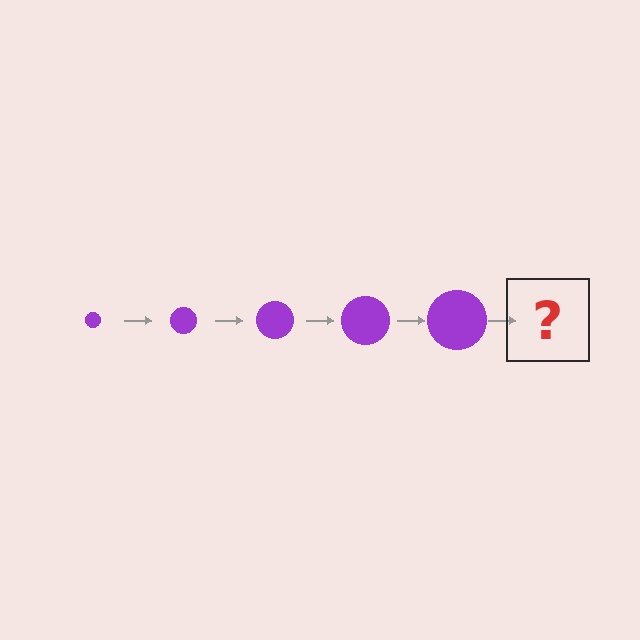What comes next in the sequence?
The next element should be a purple circle, larger than the previous one.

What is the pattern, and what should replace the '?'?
The pattern is that the circle gets progressively larger each step. The '?' should be a purple circle, larger than the previous one.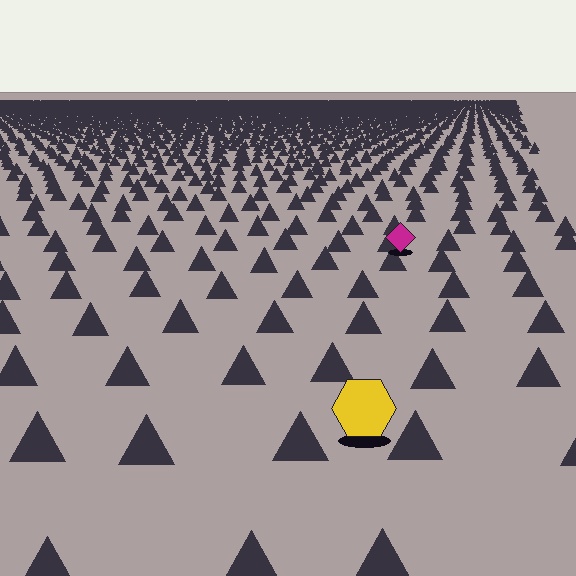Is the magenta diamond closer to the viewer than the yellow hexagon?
No. The yellow hexagon is closer — you can tell from the texture gradient: the ground texture is coarser near it.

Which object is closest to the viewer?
The yellow hexagon is closest. The texture marks near it are larger and more spread out.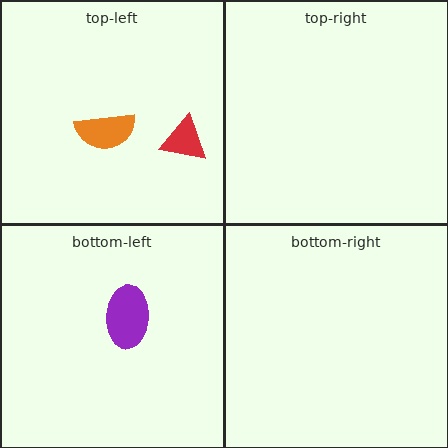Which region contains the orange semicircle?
The top-left region.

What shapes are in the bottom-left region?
The purple ellipse.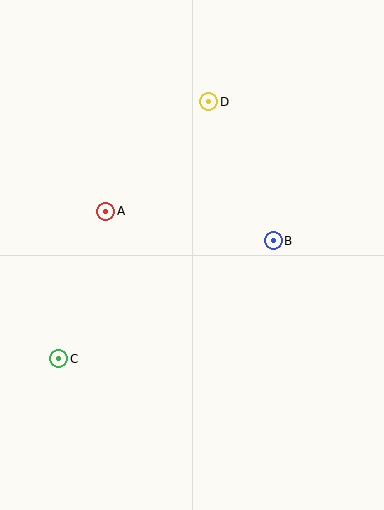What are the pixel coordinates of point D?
Point D is at (209, 102).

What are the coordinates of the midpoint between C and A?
The midpoint between C and A is at (82, 285).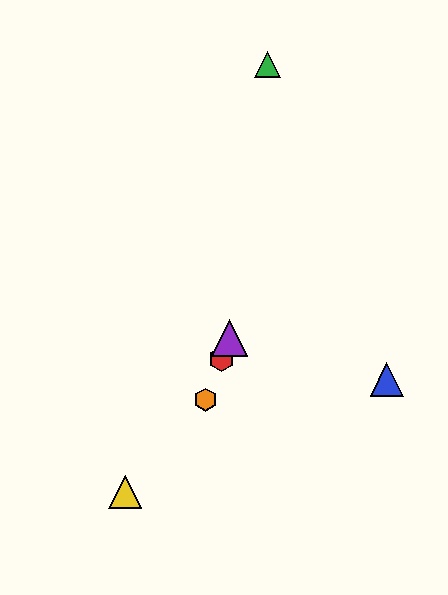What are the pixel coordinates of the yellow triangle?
The yellow triangle is at (125, 492).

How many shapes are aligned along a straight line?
3 shapes (the red hexagon, the purple triangle, the orange hexagon) are aligned along a straight line.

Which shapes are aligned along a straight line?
The red hexagon, the purple triangle, the orange hexagon are aligned along a straight line.